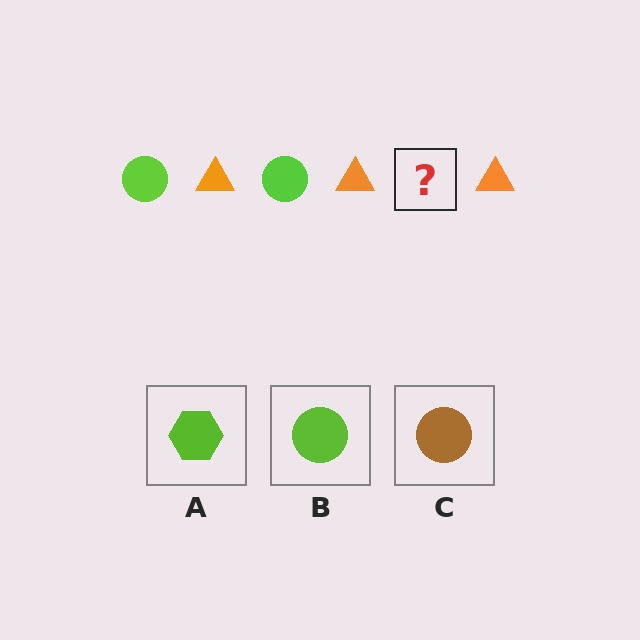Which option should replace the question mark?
Option B.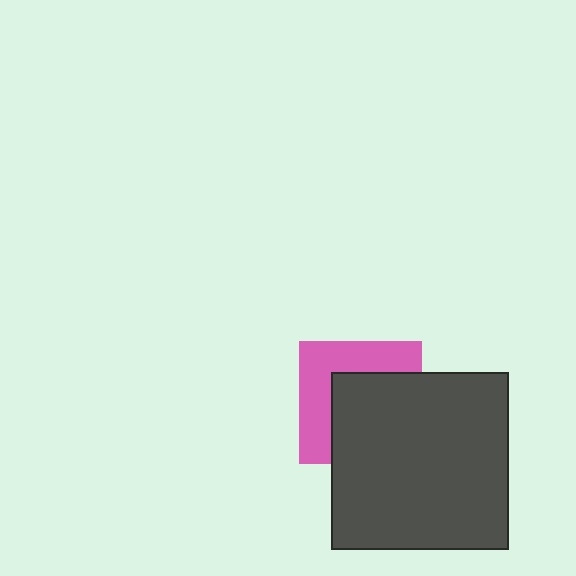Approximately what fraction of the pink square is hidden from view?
Roughly 56% of the pink square is hidden behind the dark gray square.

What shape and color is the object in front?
The object in front is a dark gray square.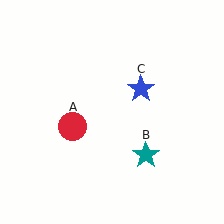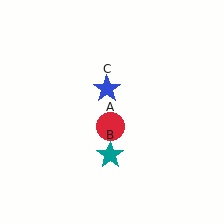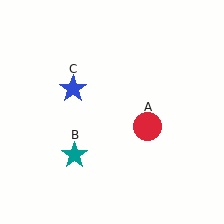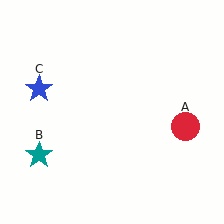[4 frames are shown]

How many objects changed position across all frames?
3 objects changed position: red circle (object A), teal star (object B), blue star (object C).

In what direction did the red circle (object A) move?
The red circle (object A) moved right.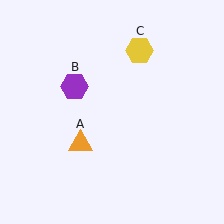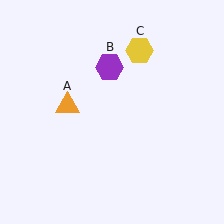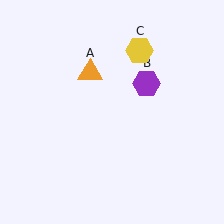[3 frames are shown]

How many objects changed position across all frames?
2 objects changed position: orange triangle (object A), purple hexagon (object B).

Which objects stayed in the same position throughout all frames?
Yellow hexagon (object C) remained stationary.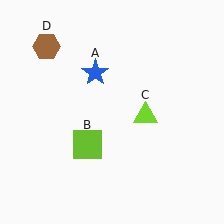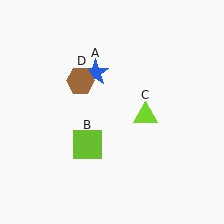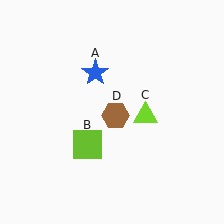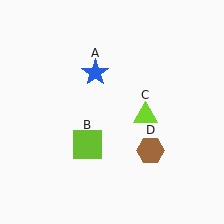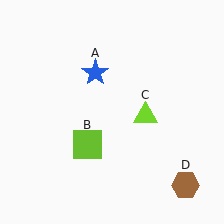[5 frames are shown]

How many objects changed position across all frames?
1 object changed position: brown hexagon (object D).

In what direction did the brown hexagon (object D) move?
The brown hexagon (object D) moved down and to the right.